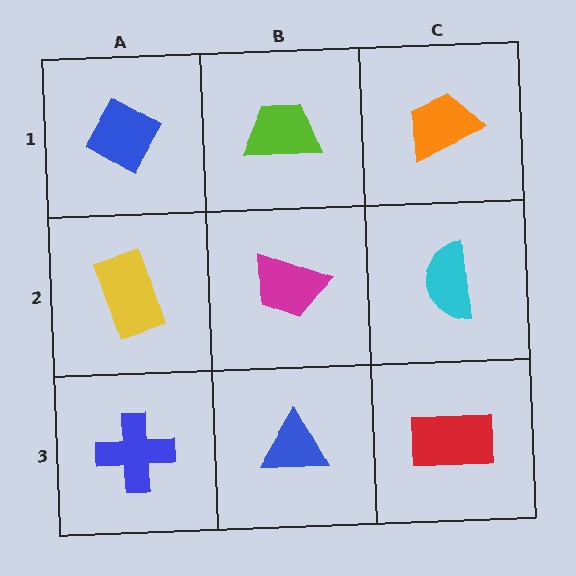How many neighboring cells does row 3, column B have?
3.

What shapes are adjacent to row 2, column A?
A blue diamond (row 1, column A), a blue cross (row 3, column A), a magenta trapezoid (row 2, column B).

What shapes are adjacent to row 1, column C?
A cyan semicircle (row 2, column C), a lime trapezoid (row 1, column B).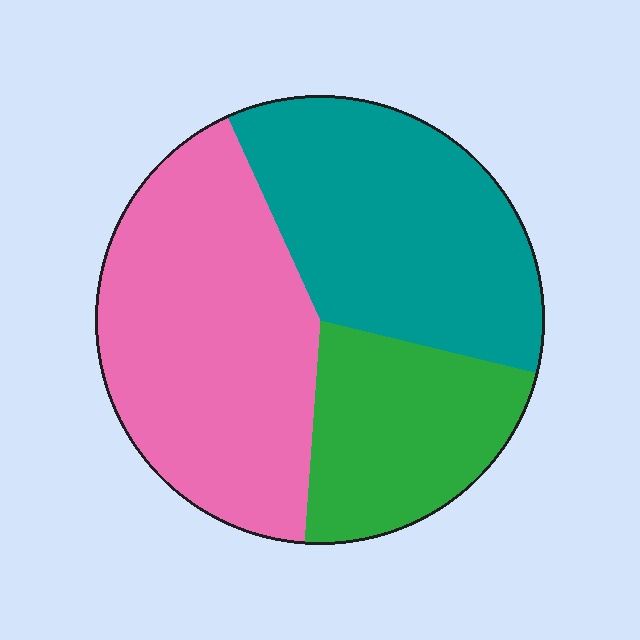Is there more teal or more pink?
Pink.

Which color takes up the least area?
Green, at roughly 20%.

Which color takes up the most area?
Pink, at roughly 40%.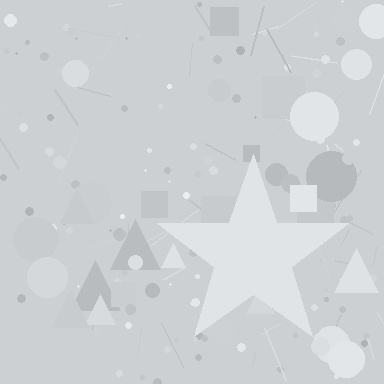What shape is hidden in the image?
A star is hidden in the image.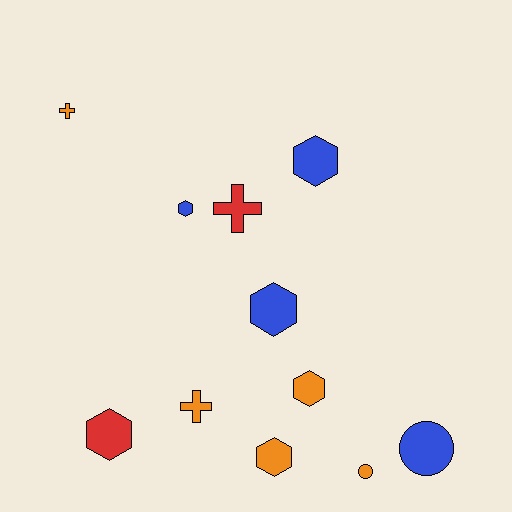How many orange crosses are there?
There are 2 orange crosses.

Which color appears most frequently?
Orange, with 5 objects.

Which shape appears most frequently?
Hexagon, with 6 objects.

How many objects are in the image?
There are 11 objects.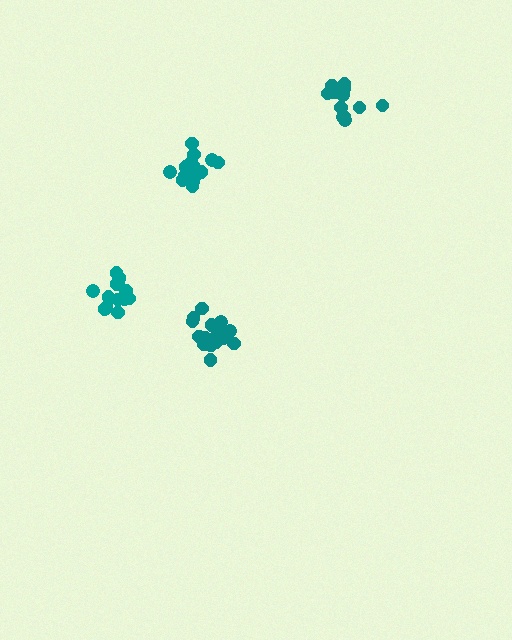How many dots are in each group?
Group 1: 20 dots, Group 2: 16 dots, Group 3: 14 dots, Group 4: 16 dots (66 total).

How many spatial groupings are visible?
There are 4 spatial groupings.